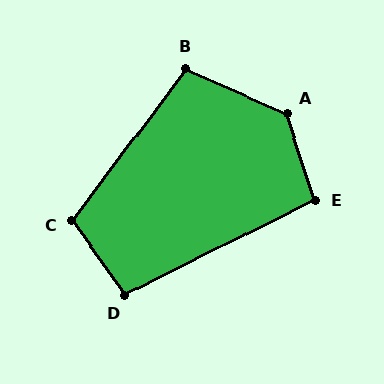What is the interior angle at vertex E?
Approximately 99 degrees (obtuse).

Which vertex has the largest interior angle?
A, at approximately 132 degrees.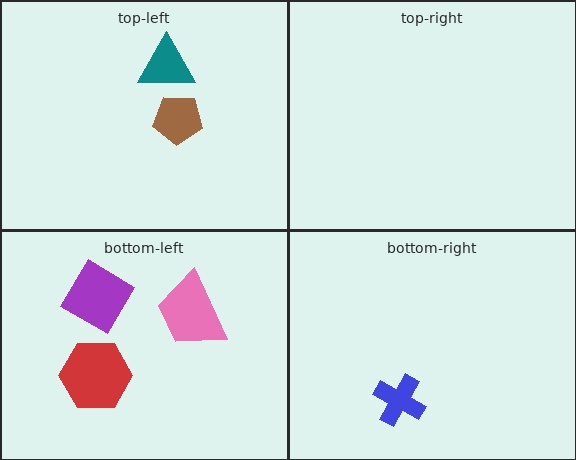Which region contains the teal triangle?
The top-left region.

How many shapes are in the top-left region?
2.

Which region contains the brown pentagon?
The top-left region.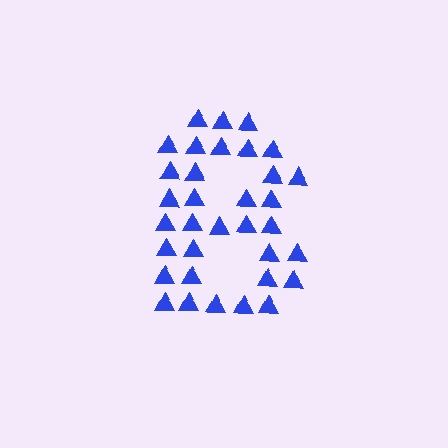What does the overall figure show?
The overall figure shows the digit 8.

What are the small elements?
The small elements are triangles.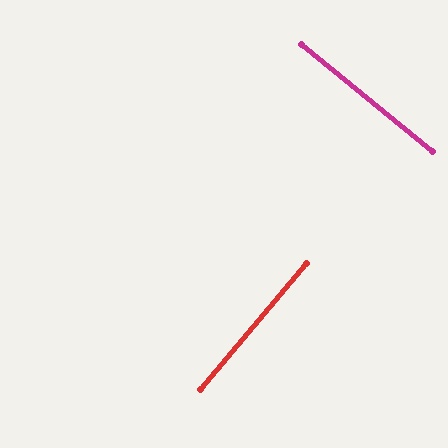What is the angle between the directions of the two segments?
Approximately 89 degrees.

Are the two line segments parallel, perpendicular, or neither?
Perpendicular — they meet at approximately 89°.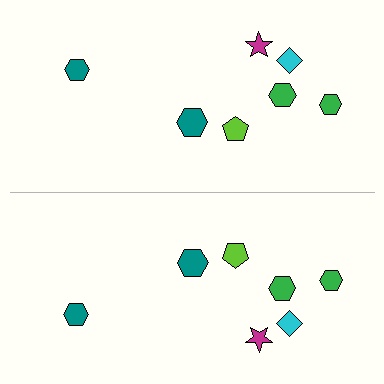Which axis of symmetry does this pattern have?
The pattern has a horizontal axis of symmetry running through the center of the image.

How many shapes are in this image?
There are 14 shapes in this image.